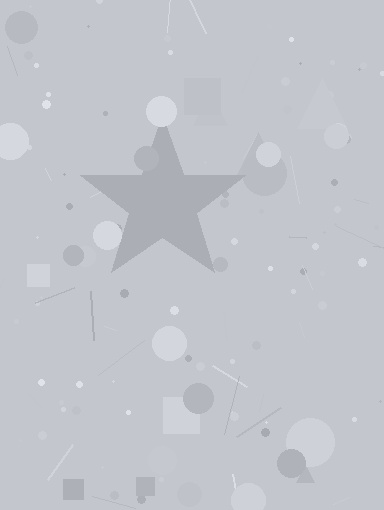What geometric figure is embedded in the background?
A star is embedded in the background.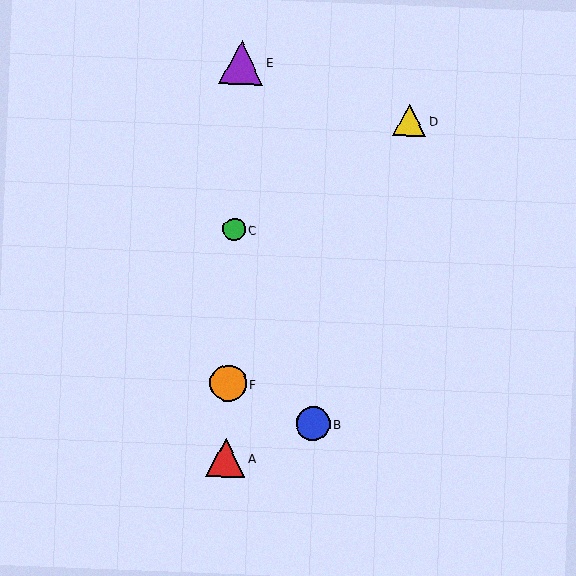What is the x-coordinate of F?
Object F is at x≈228.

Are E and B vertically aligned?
No, E is at x≈241 and B is at x≈313.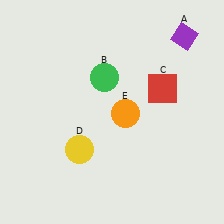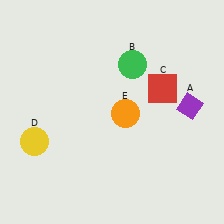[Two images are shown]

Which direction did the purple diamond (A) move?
The purple diamond (A) moved down.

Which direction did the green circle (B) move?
The green circle (B) moved right.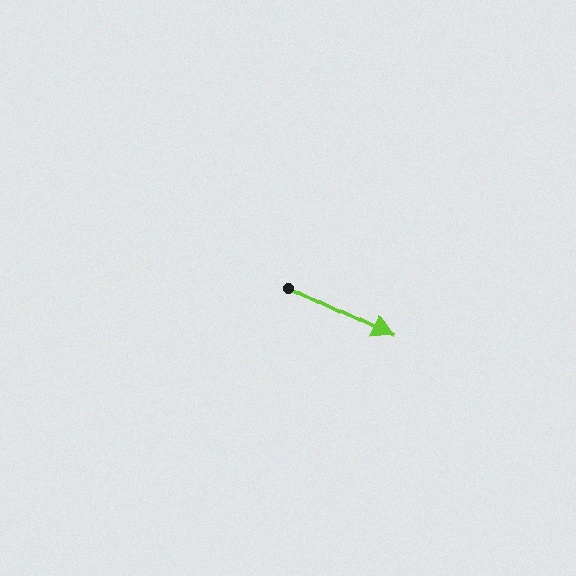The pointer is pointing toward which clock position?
Roughly 4 o'clock.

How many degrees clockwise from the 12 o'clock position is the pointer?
Approximately 116 degrees.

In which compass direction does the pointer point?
Southeast.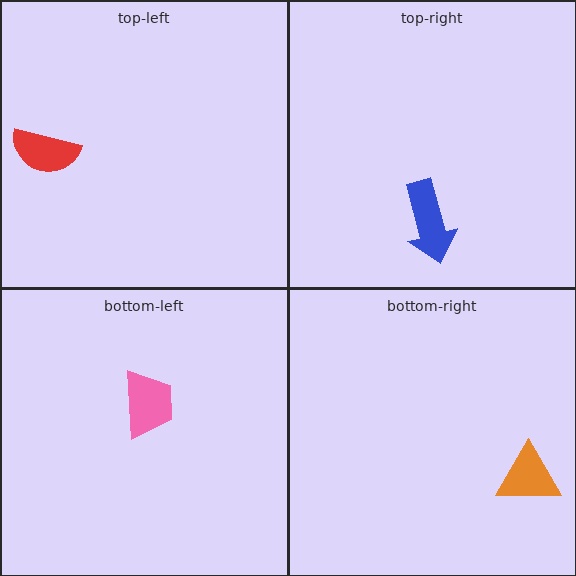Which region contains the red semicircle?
The top-left region.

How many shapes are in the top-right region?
1.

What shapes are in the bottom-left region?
The pink trapezoid.